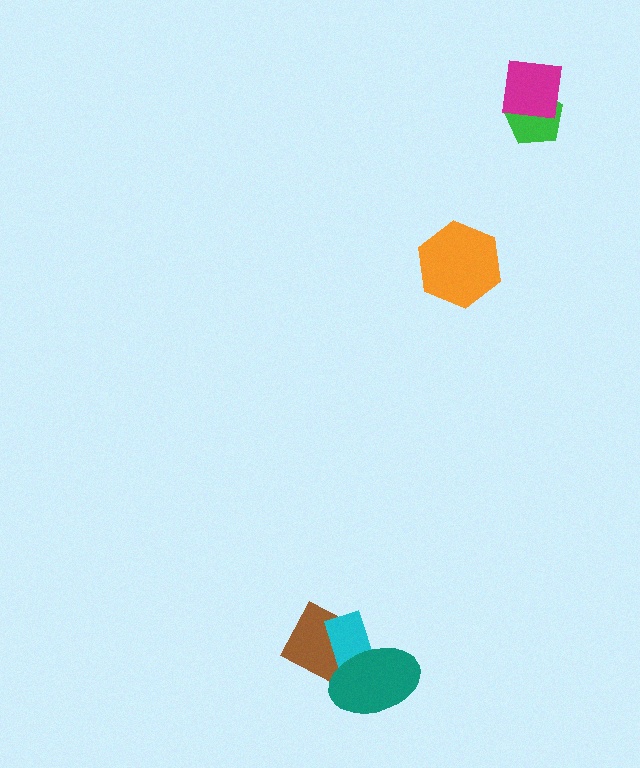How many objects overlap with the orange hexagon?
0 objects overlap with the orange hexagon.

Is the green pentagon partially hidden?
Yes, it is partially covered by another shape.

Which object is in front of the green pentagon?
The magenta square is in front of the green pentagon.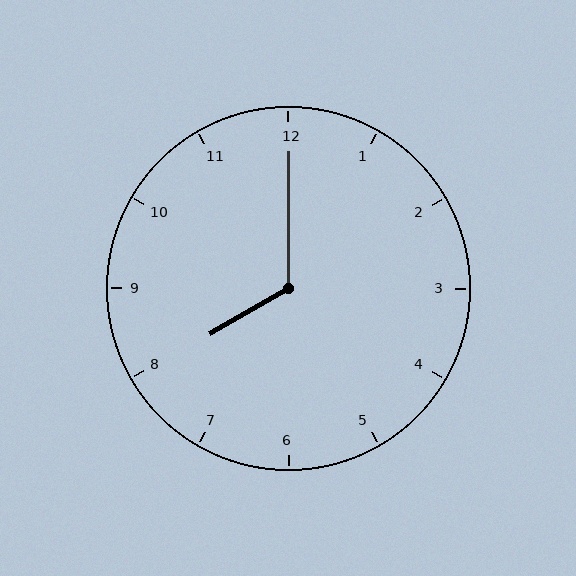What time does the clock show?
8:00.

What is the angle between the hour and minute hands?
Approximately 120 degrees.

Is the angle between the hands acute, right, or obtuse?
It is obtuse.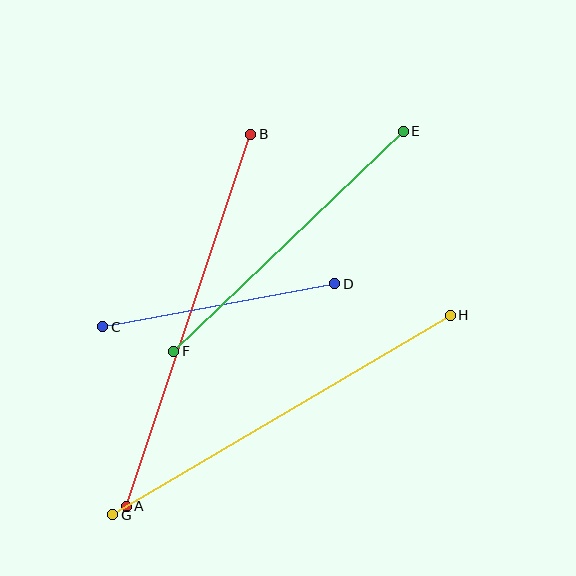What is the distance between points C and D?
The distance is approximately 236 pixels.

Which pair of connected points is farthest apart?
Points A and B are farthest apart.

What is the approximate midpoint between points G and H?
The midpoint is at approximately (282, 415) pixels.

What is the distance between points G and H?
The distance is approximately 392 pixels.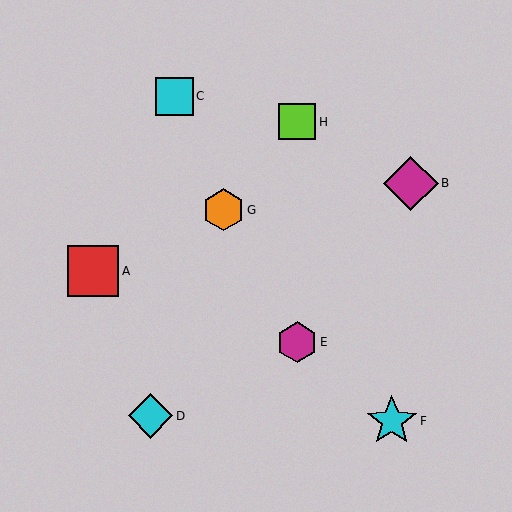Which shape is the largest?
The magenta diamond (labeled B) is the largest.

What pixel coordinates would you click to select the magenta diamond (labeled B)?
Click at (411, 183) to select the magenta diamond B.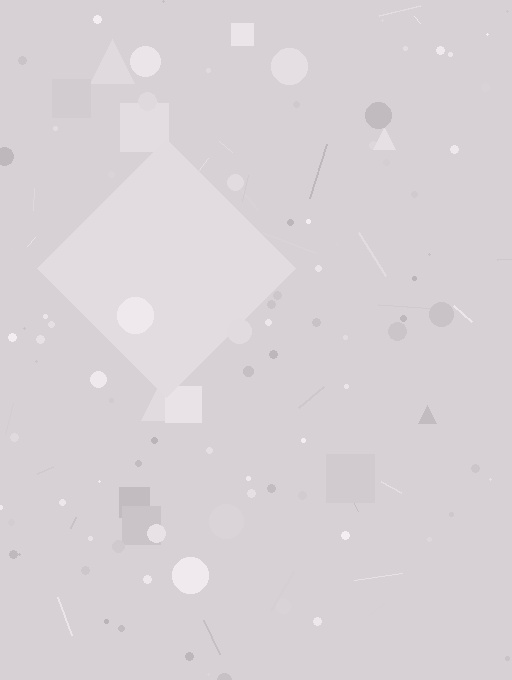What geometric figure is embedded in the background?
A diamond is embedded in the background.